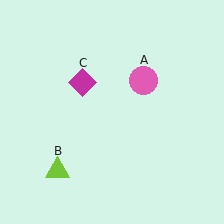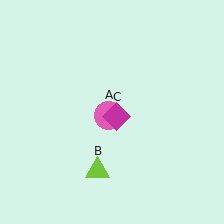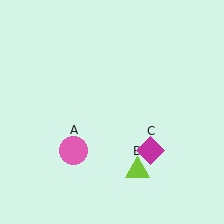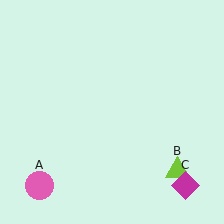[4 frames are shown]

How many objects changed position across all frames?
3 objects changed position: pink circle (object A), lime triangle (object B), magenta diamond (object C).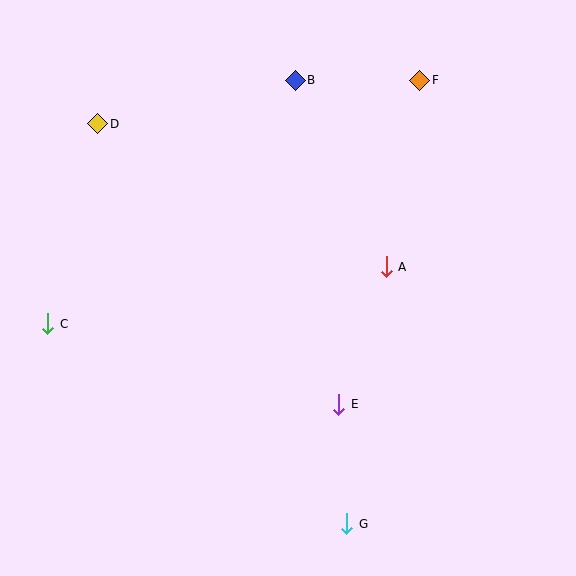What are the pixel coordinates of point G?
Point G is at (347, 524).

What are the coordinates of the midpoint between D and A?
The midpoint between D and A is at (242, 195).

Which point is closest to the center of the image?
Point A at (386, 267) is closest to the center.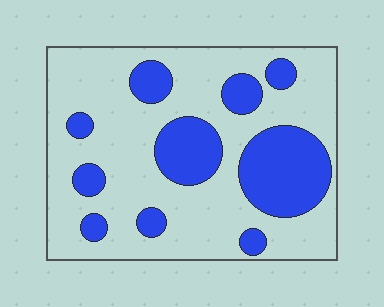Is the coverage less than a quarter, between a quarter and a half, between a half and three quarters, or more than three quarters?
Between a quarter and a half.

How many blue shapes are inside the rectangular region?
10.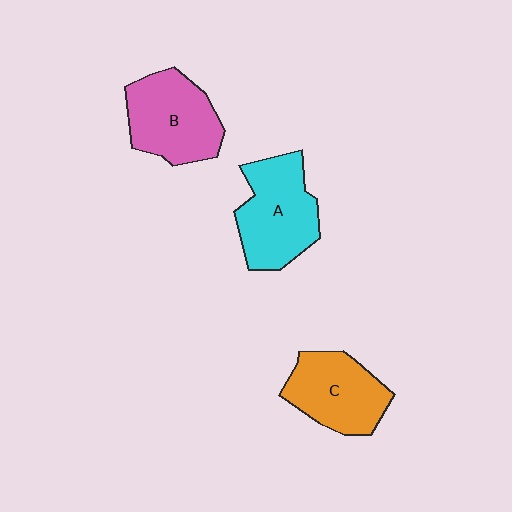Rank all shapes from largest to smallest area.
From largest to smallest: A (cyan), B (pink), C (orange).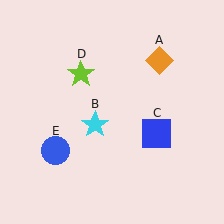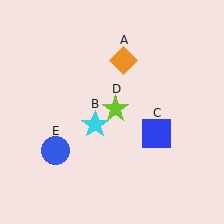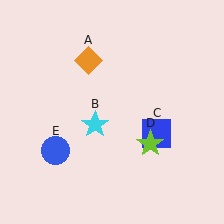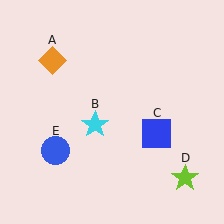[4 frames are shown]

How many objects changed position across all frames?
2 objects changed position: orange diamond (object A), lime star (object D).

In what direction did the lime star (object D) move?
The lime star (object D) moved down and to the right.